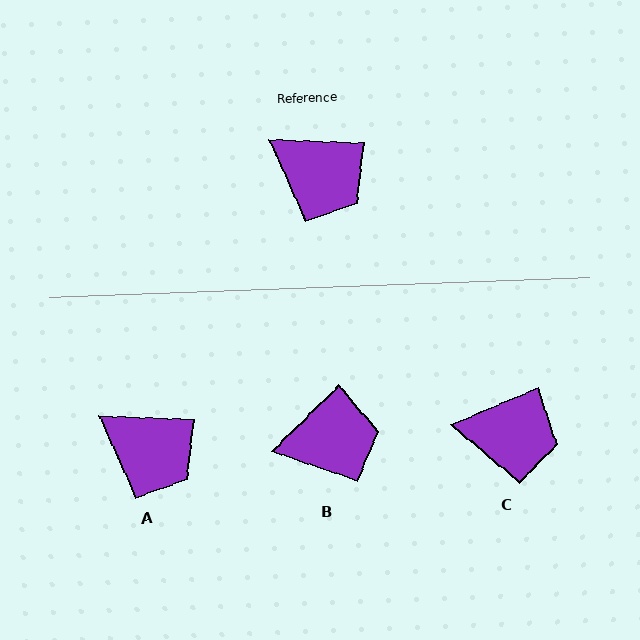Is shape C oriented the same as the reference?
No, it is off by about 25 degrees.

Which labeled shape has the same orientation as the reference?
A.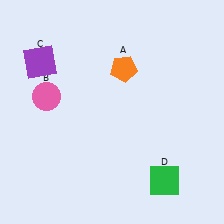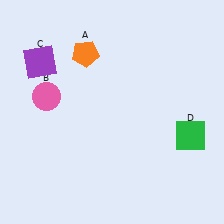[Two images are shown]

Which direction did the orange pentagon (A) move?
The orange pentagon (A) moved left.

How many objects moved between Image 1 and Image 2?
2 objects moved between the two images.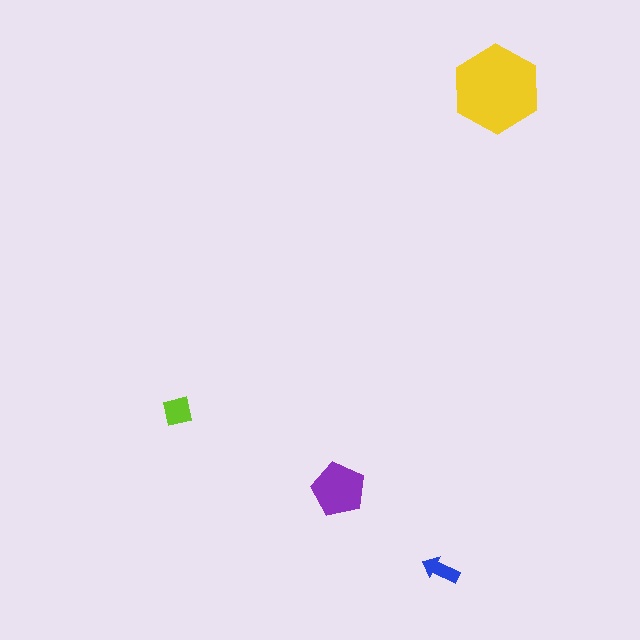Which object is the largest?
The yellow hexagon.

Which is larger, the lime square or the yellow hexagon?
The yellow hexagon.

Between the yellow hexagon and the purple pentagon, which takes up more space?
The yellow hexagon.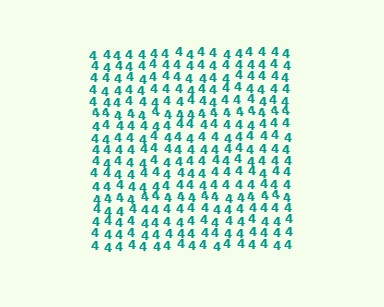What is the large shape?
The large shape is a square.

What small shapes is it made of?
It is made of small digit 4's.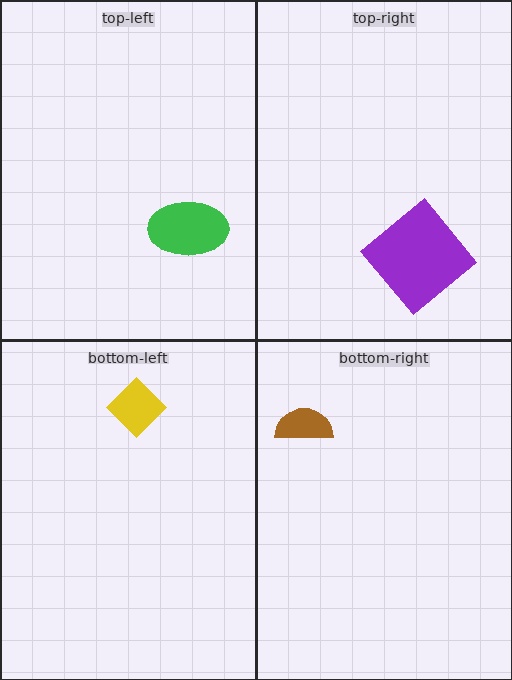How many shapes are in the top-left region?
1.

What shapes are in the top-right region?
The purple diamond.